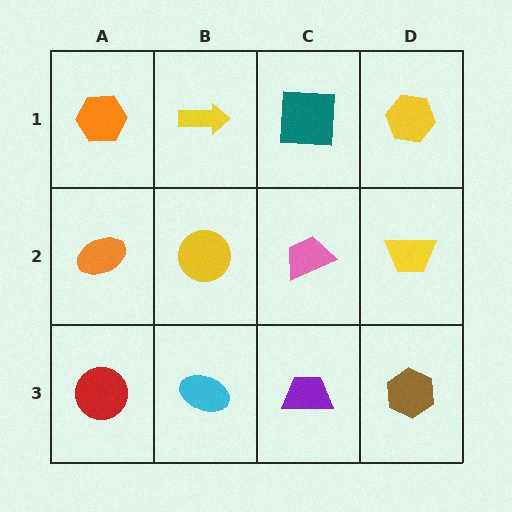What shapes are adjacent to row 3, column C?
A pink trapezoid (row 2, column C), a cyan ellipse (row 3, column B), a brown hexagon (row 3, column D).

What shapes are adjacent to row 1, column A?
An orange ellipse (row 2, column A), a yellow arrow (row 1, column B).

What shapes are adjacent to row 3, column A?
An orange ellipse (row 2, column A), a cyan ellipse (row 3, column B).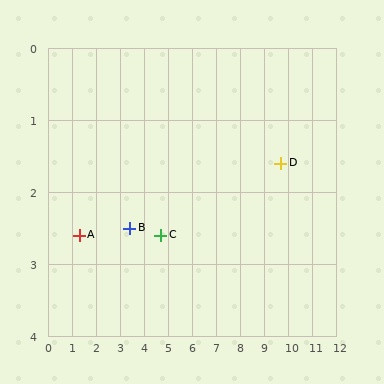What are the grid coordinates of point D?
Point D is at approximately (9.7, 1.6).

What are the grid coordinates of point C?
Point C is at approximately (4.7, 2.6).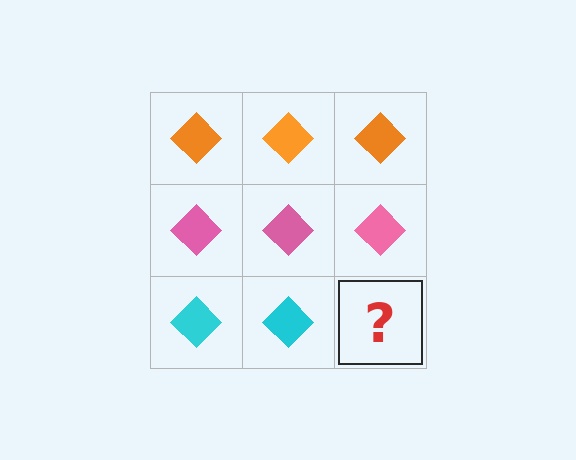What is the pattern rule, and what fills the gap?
The rule is that each row has a consistent color. The gap should be filled with a cyan diamond.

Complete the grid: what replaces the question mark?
The question mark should be replaced with a cyan diamond.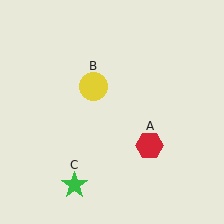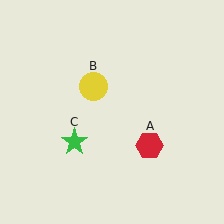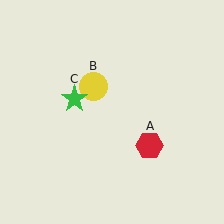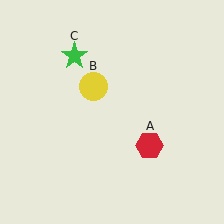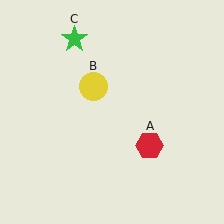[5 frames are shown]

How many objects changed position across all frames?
1 object changed position: green star (object C).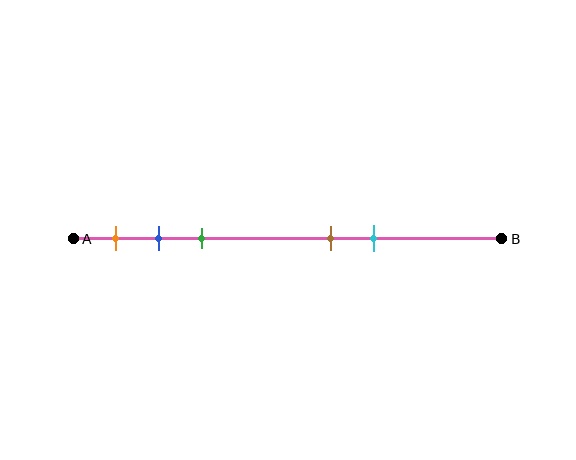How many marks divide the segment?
There are 5 marks dividing the segment.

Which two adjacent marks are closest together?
The blue and green marks are the closest adjacent pair.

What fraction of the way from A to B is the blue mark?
The blue mark is approximately 20% (0.2) of the way from A to B.